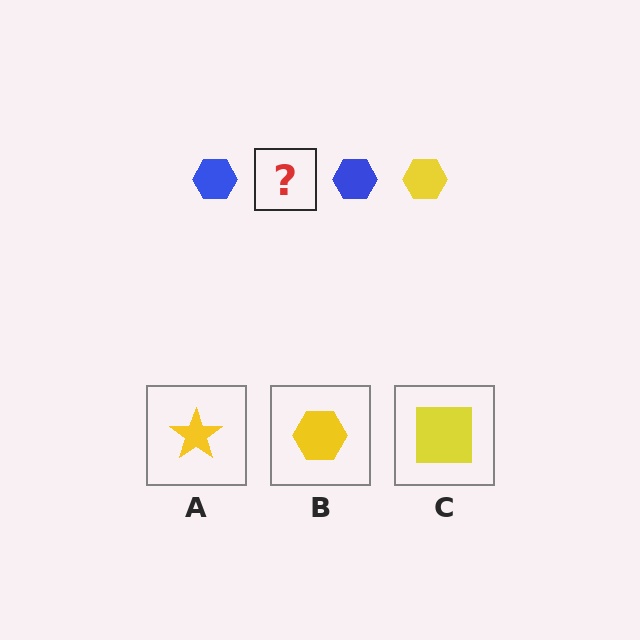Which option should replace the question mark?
Option B.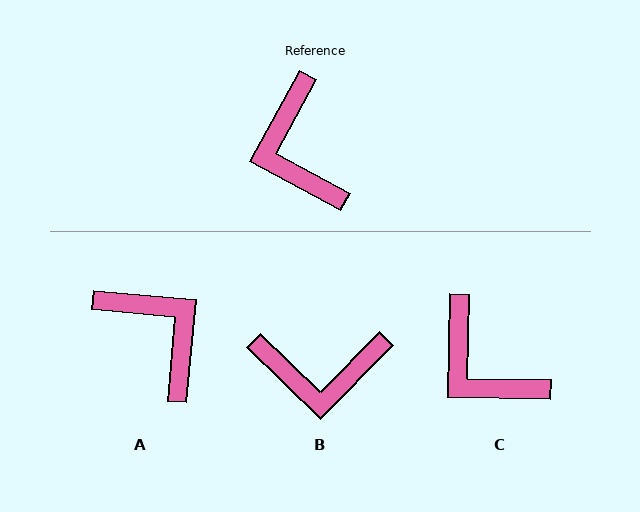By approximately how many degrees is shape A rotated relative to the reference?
Approximately 157 degrees clockwise.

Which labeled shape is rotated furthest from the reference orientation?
A, about 157 degrees away.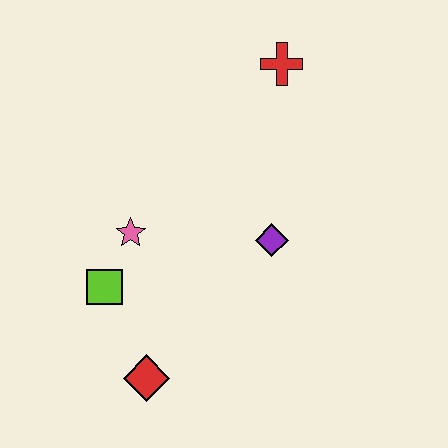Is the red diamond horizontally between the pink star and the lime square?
No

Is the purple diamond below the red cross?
Yes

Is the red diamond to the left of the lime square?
No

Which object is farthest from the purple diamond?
The red diamond is farthest from the purple diamond.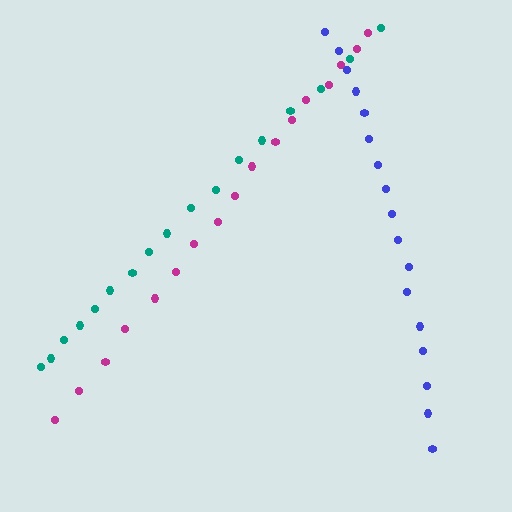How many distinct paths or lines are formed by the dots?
There are 3 distinct paths.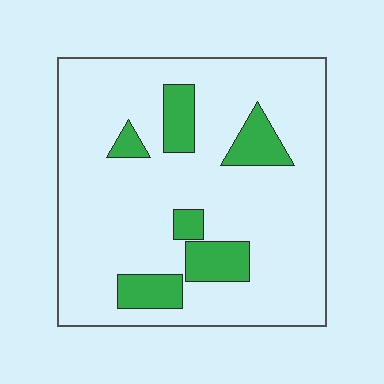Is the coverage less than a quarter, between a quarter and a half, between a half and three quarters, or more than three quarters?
Less than a quarter.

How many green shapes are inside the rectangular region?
6.